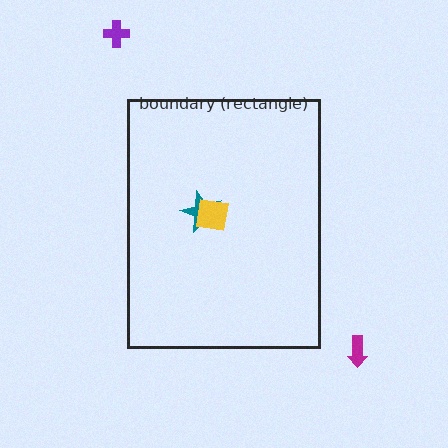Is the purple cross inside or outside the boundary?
Outside.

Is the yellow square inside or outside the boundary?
Inside.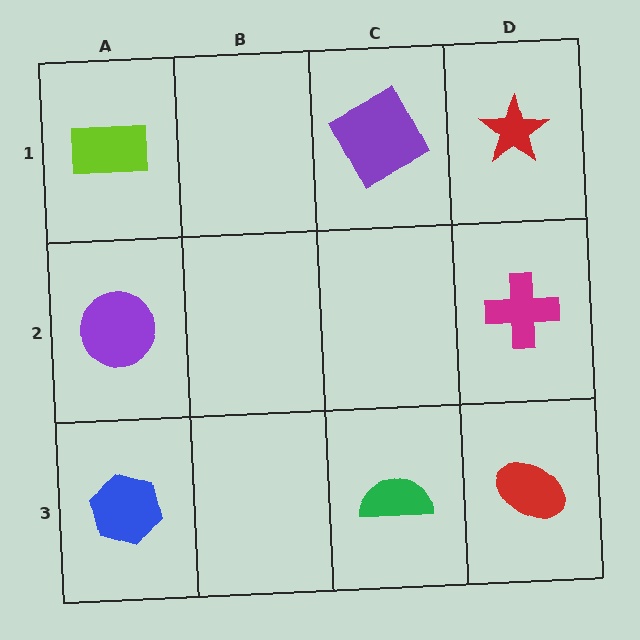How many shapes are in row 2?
2 shapes.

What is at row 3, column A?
A blue hexagon.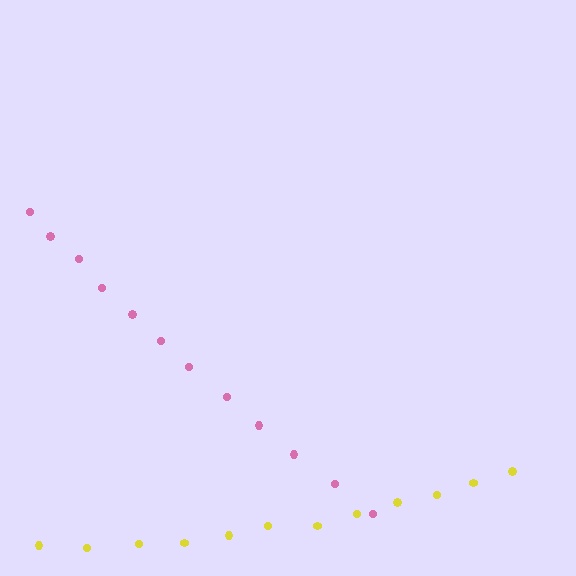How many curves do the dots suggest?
There are 2 distinct paths.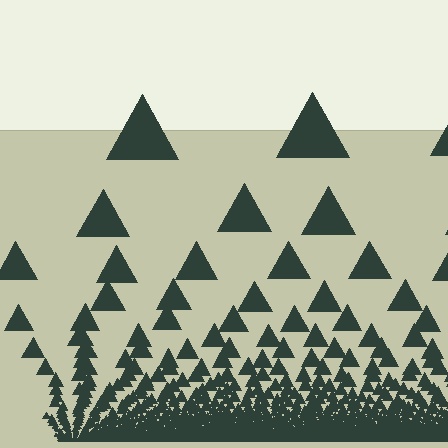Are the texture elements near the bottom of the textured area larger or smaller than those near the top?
Smaller. The gradient is inverted — elements near the bottom are smaller and denser.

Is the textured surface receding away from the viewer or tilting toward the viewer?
The surface appears to tilt toward the viewer. Texture elements get larger and sparser toward the top.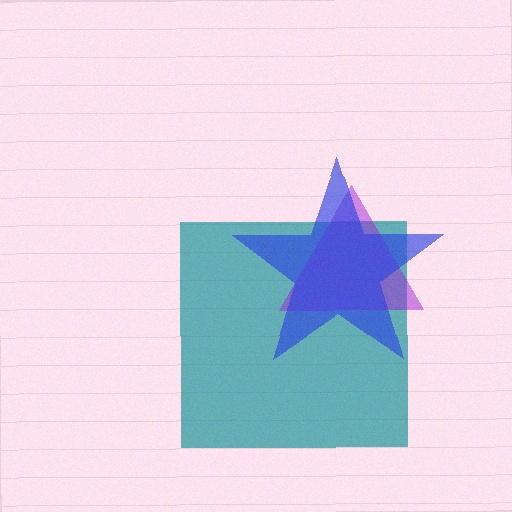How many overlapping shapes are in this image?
There are 3 overlapping shapes in the image.